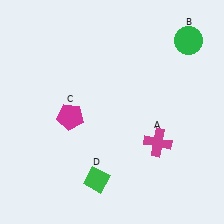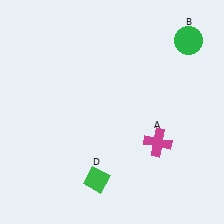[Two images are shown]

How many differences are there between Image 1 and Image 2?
There is 1 difference between the two images.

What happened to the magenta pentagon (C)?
The magenta pentagon (C) was removed in Image 2. It was in the bottom-left area of Image 1.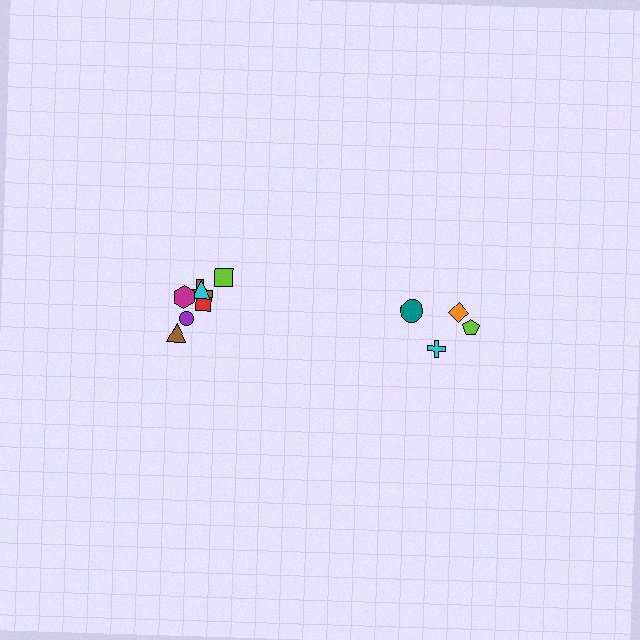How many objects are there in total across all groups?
There are 11 objects.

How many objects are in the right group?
There are 4 objects.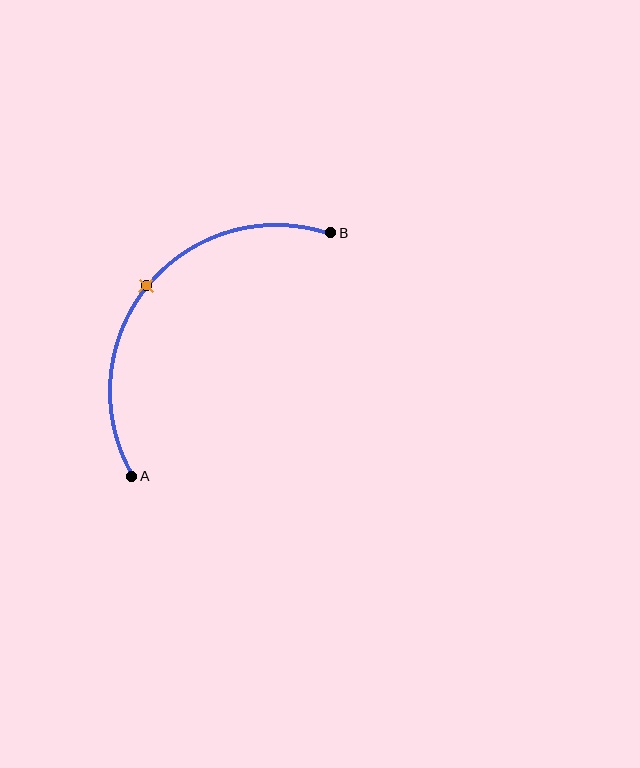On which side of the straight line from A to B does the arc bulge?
The arc bulges above and to the left of the straight line connecting A and B.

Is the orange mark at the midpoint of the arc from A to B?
Yes. The orange mark lies on the arc at equal arc-length from both A and B — it is the arc midpoint.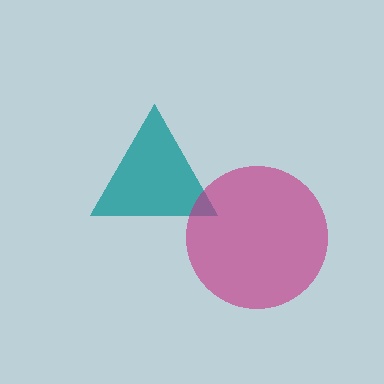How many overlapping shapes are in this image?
There are 2 overlapping shapes in the image.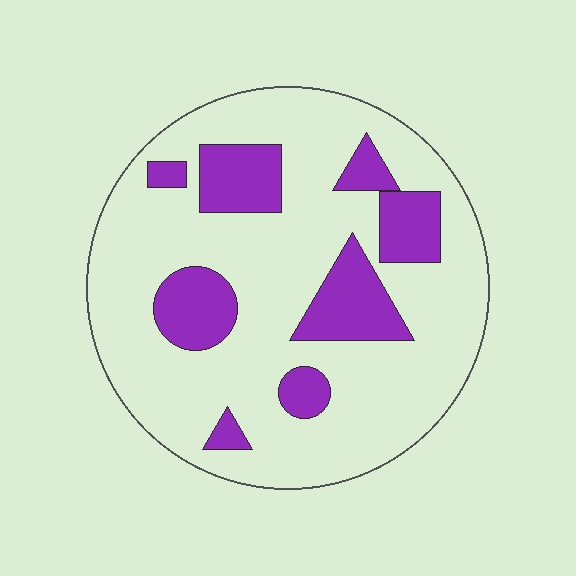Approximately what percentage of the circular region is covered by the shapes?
Approximately 25%.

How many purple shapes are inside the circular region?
8.